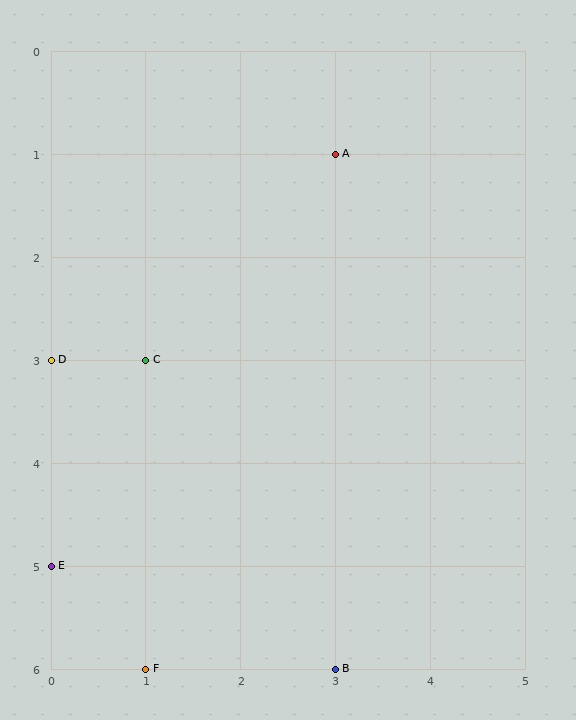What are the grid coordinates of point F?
Point F is at grid coordinates (1, 6).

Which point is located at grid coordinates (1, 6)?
Point F is at (1, 6).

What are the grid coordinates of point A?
Point A is at grid coordinates (3, 1).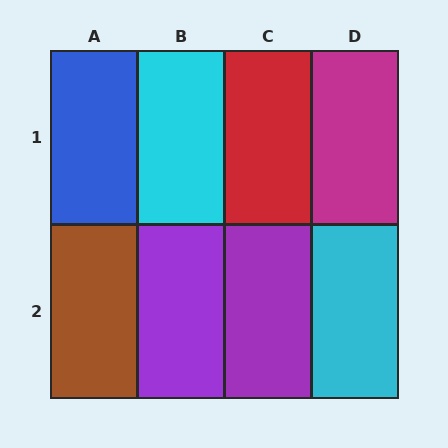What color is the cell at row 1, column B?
Cyan.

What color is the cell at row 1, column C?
Red.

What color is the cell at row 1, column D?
Magenta.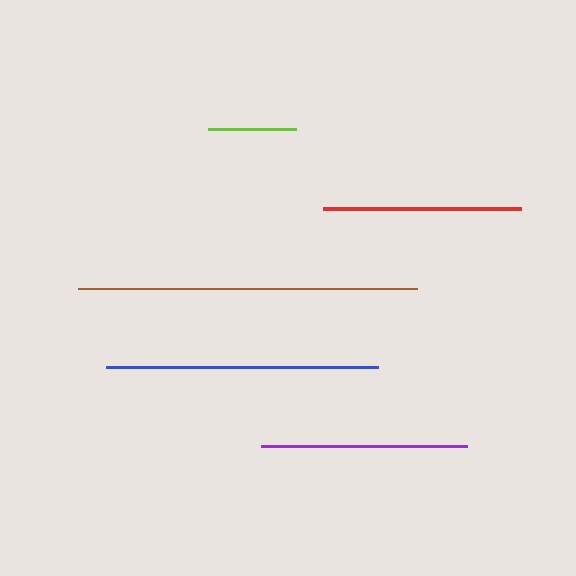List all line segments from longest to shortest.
From longest to shortest: brown, blue, purple, red, lime.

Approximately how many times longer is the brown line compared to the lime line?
The brown line is approximately 3.8 times the length of the lime line.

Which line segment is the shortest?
The lime line is the shortest at approximately 89 pixels.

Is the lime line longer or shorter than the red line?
The red line is longer than the lime line.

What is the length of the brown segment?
The brown segment is approximately 339 pixels long.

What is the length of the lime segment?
The lime segment is approximately 89 pixels long.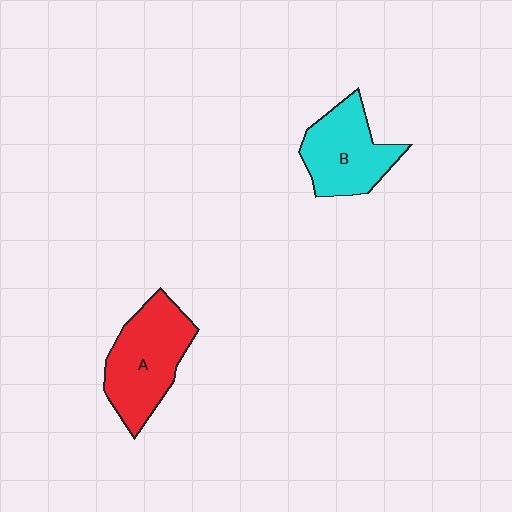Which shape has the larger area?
Shape A (red).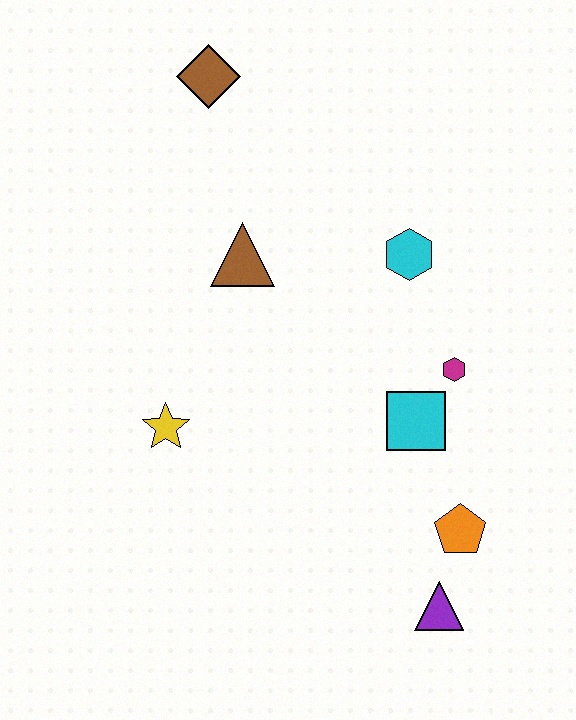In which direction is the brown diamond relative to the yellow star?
The brown diamond is above the yellow star.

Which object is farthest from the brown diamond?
The purple triangle is farthest from the brown diamond.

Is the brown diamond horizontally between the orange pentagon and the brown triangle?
No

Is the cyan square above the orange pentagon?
Yes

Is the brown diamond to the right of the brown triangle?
No